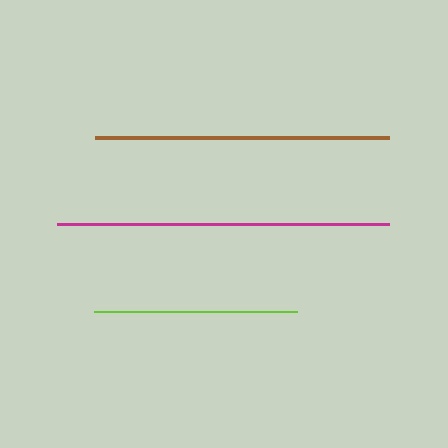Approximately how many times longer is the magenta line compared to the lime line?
The magenta line is approximately 1.6 times the length of the lime line.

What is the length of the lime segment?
The lime segment is approximately 203 pixels long.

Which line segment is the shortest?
The lime line is the shortest at approximately 203 pixels.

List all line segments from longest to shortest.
From longest to shortest: magenta, brown, lime.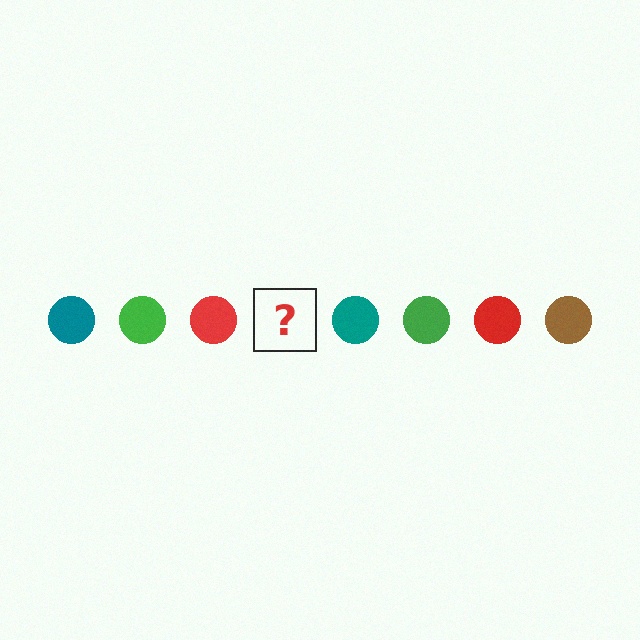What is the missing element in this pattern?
The missing element is a brown circle.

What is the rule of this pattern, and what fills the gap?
The rule is that the pattern cycles through teal, green, red, brown circles. The gap should be filled with a brown circle.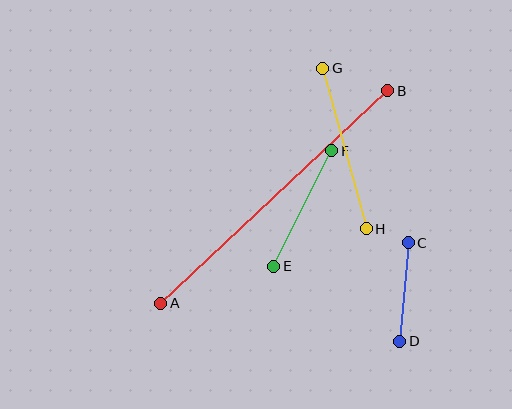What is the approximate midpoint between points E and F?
The midpoint is at approximately (303, 209) pixels.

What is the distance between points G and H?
The distance is approximately 167 pixels.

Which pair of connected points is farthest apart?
Points A and B are farthest apart.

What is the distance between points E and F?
The distance is approximately 129 pixels.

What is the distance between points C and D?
The distance is approximately 99 pixels.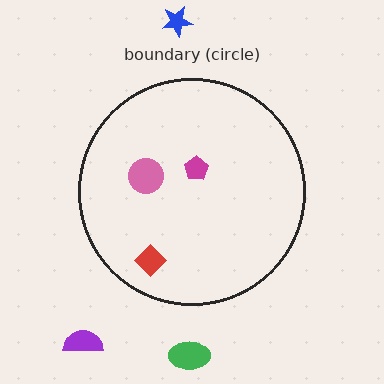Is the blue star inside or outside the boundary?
Outside.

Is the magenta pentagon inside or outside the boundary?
Inside.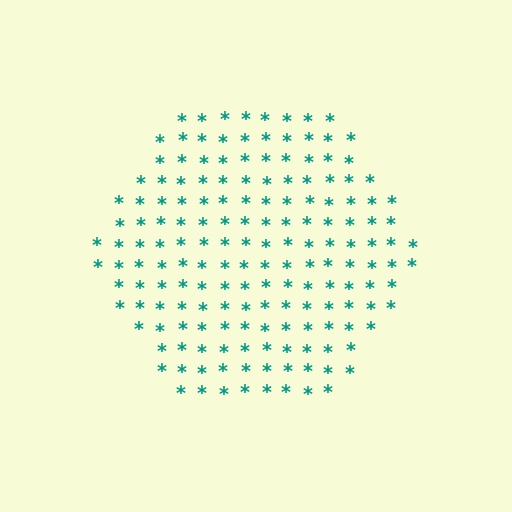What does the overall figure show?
The overall figure shows a hexagon.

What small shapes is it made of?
It is made of small asterisks.